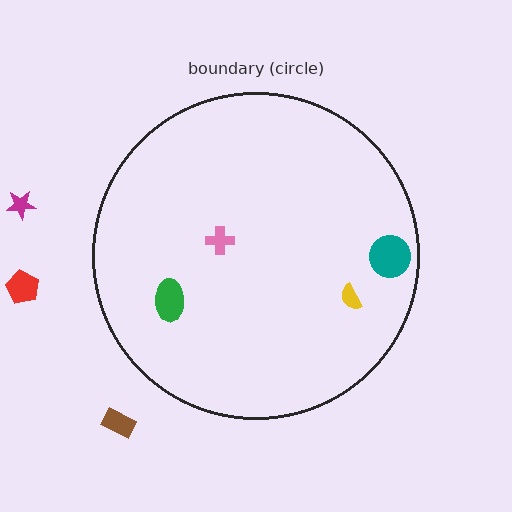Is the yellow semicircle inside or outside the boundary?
Inside.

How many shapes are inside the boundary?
4 inside, 3 outside.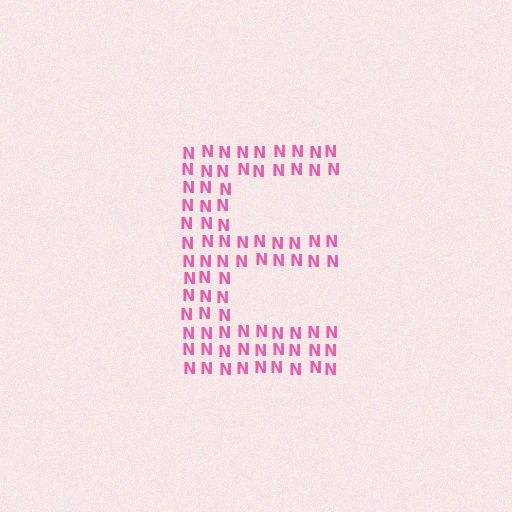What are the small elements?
The small elements are letter N's.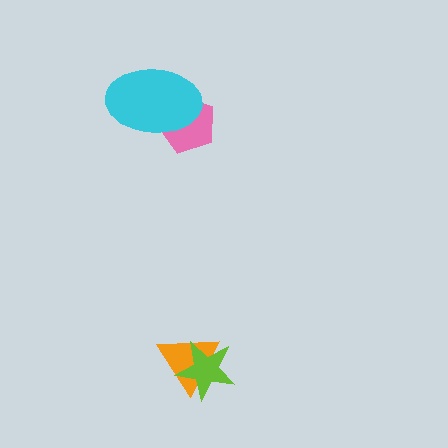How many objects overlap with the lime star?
1 object overlaps with the lime star.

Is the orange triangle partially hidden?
Yes, it is partially covered by another shape.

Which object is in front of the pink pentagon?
The cyan ellipse is in front of the pink pentagon.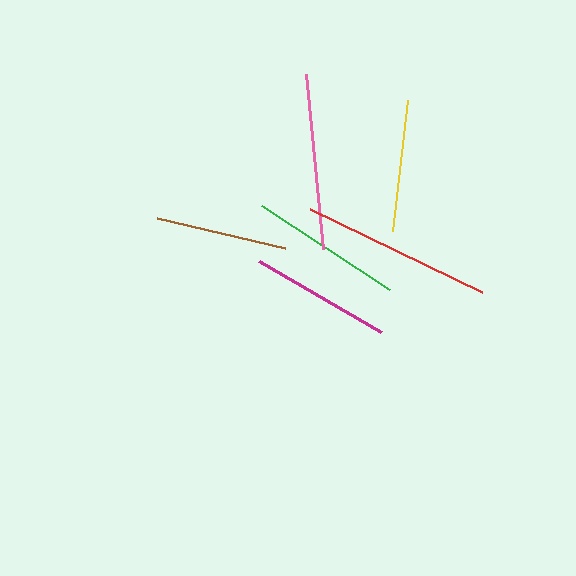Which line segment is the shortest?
The brown line is the shortest at approximately 131 pixels.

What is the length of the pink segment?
The pink segment is approximately 176 pixels long.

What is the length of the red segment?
The red segment is approximately 191 pixels long.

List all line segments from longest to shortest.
From longest to shortest: red, pink, green, magenta, yellow, brown.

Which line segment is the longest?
The red line is the longest at approximately 191 pixels.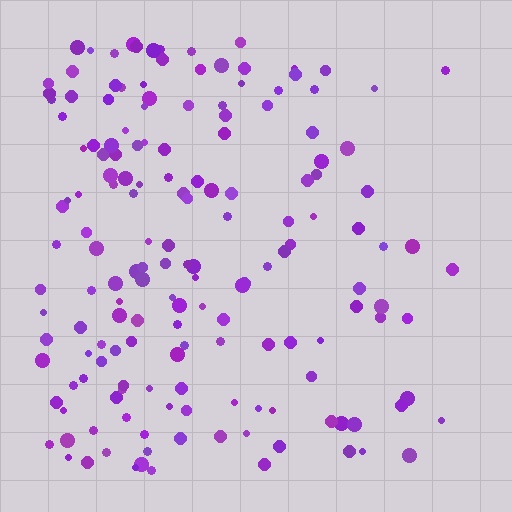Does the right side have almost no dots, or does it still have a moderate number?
Still a moderate number, just noticeably fewer than the left.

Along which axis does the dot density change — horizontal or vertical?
Horizontal.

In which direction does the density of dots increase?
From right to left, with the left side densest.